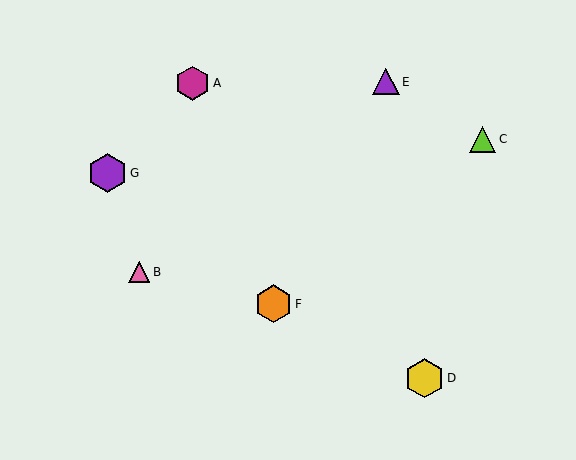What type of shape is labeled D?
Shape D is a yellow hexagon.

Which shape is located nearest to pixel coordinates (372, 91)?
The purple triangle (labeled E) at (386, 82) is nearest to that location.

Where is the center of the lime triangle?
The center of the lime triangle is at (483, 139).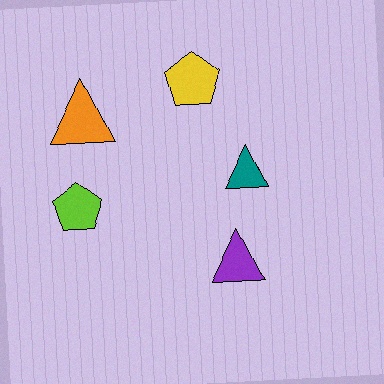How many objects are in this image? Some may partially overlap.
There are 5 objects.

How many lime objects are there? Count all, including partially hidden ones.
There is 1 lime object.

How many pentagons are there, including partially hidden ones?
There are 2 pentagons.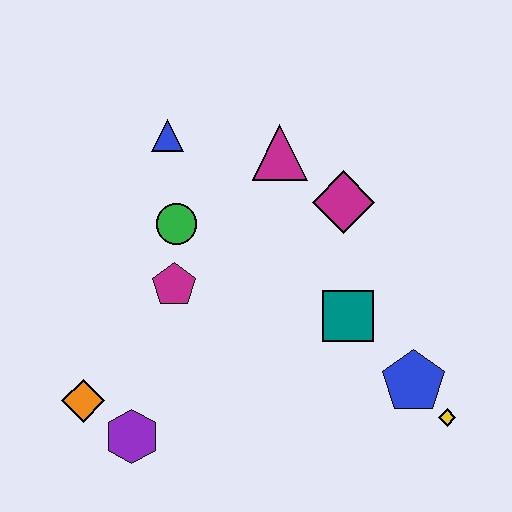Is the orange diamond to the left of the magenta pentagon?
Yes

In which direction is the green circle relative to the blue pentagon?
The green circle is to the left of the blue pentagon.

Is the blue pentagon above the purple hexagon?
Yes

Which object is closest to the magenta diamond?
The magenta triangle is closest to the magenta diamond.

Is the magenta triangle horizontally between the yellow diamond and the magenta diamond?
No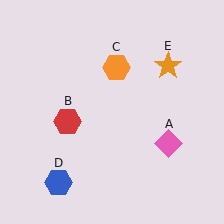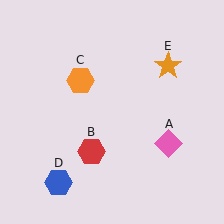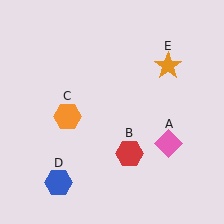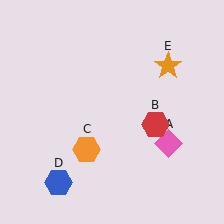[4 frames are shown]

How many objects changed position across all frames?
2 objects changed position: red hexagon (object B), orange hexagon (object C).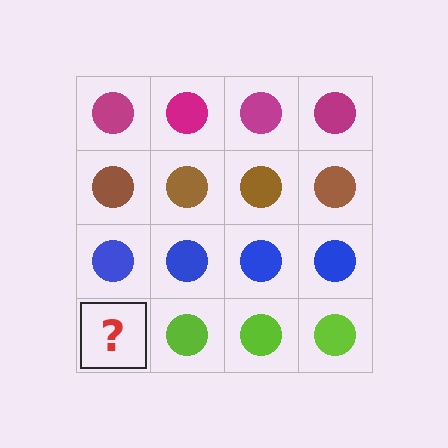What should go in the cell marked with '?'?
The missing cell should contain a lime circle.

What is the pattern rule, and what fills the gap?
The rule is that each row has a consistent color. The gap should be filled with a lime circle.